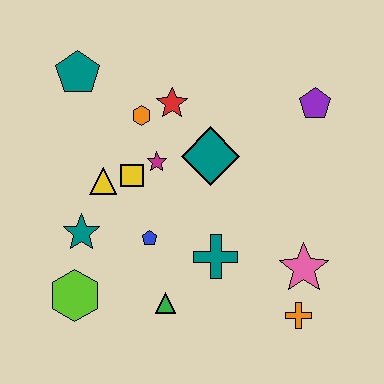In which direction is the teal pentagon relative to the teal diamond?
The teal pentagon is to the left of the teal diamond.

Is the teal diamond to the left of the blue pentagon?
No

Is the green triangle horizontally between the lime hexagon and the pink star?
Yes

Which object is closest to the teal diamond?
The magenta star is closest to the teal diamond.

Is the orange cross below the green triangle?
Yes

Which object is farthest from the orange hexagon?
The orange cross is farthest from the orange hexagon.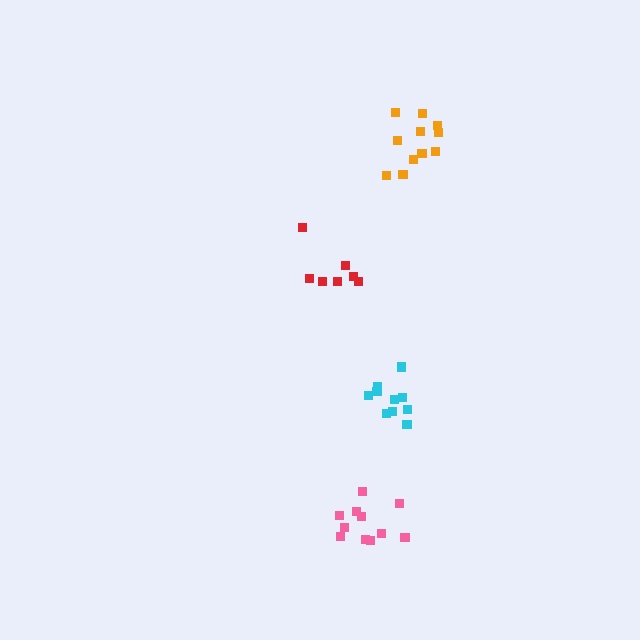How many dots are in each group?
Group 1: 10 dots, Group 2: 11 dots, Group 3: 11 dots, Group 4: 7 dots (39 total).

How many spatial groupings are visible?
There are 4 spatial groupings.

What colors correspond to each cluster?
The clusters are colored: cyan, orange, pink, red.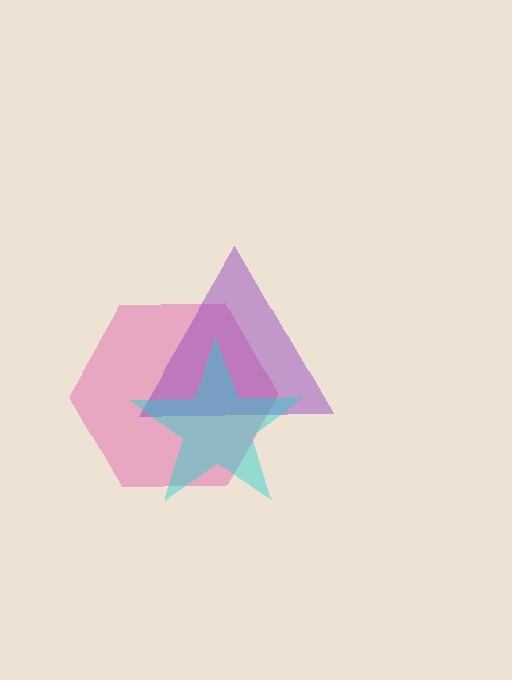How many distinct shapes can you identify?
There are 3 distinct shapes: a pink hexagon, a purple triangle, a cyan star.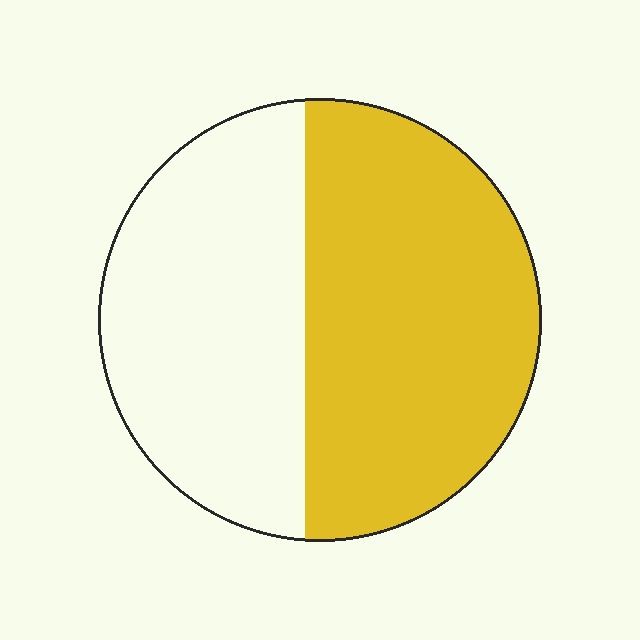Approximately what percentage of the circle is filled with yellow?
Approximately 55%.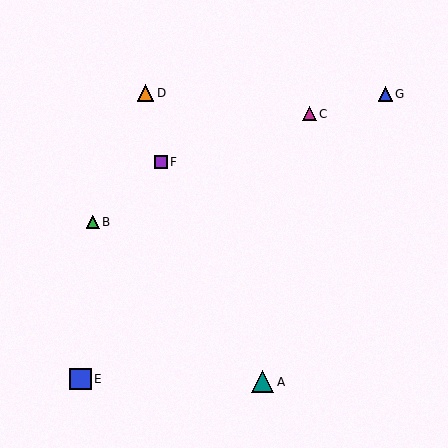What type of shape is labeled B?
Shape B is a green triangle.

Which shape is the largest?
The teal triangle (labeled A) is the largest.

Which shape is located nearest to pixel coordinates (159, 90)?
The orange triangle (labeled D) at (145, 93) is nearest to that location.